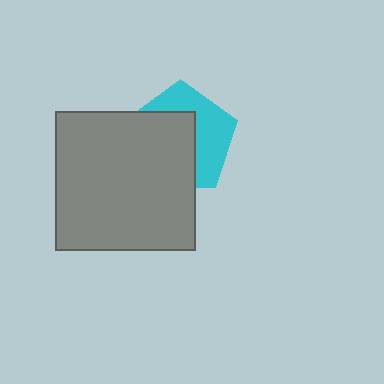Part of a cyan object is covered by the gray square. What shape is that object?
It is a pentagon.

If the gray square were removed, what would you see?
You would see the complete cyan pentagon.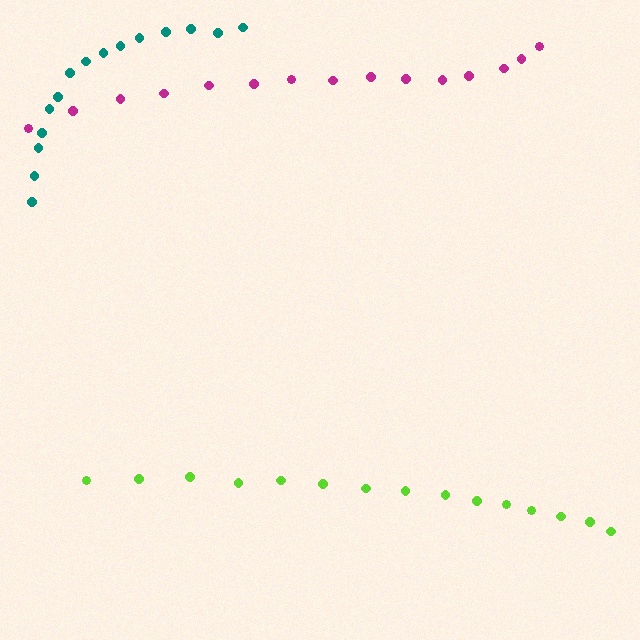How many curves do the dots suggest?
There are 3 distinct paths.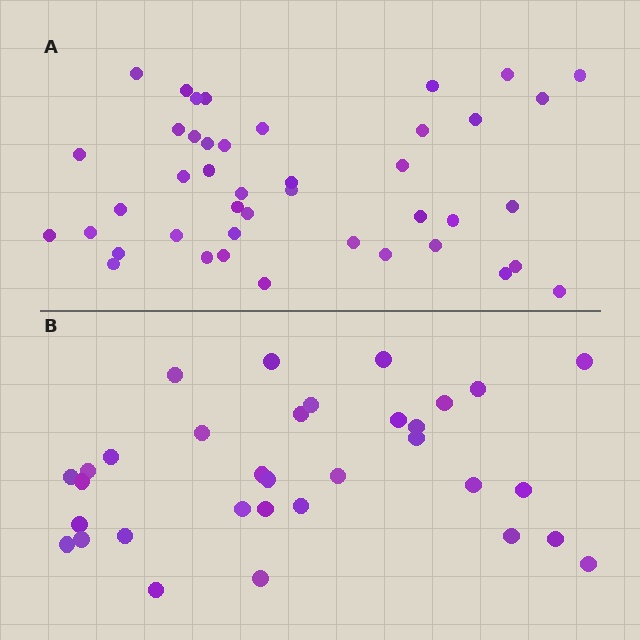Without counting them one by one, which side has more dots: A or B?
Region A (the top region) has more dots.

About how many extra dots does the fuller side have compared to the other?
Region A has roughly 10 or so more dots than region B.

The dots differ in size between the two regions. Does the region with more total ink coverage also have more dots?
No. Region B has more total ink coverage because its dots are larger, but region A actually contains more individual dots. Total area can be misleading — the number of items is what matters here.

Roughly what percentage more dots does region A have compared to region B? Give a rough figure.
About 30% more.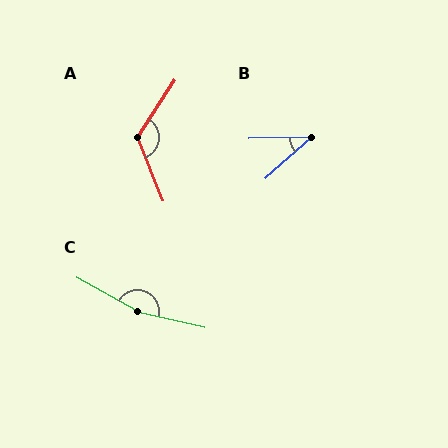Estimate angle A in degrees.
Approximately 125 degrees.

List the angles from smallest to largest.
B (41°), A (125°), C (164°).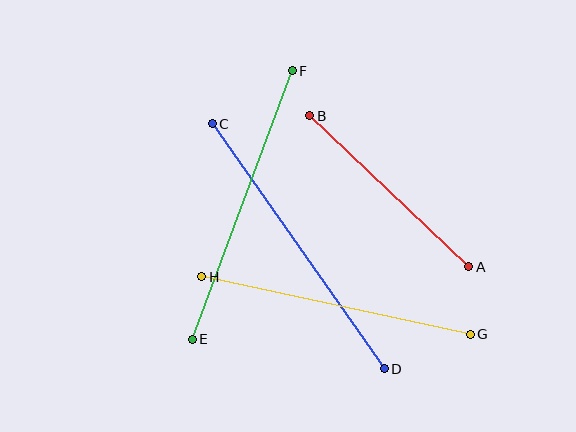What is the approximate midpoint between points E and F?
The midpoint is at approximately (242, 205) pixels.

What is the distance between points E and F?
The distance is approximately 287 pixels.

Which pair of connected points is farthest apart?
Points C and D are farthest apart.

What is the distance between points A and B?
The distance is approximately 219 pixels.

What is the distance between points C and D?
The distance is approximately 299 pixels.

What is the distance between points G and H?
The distance is approximately 274 pixels.